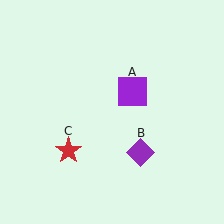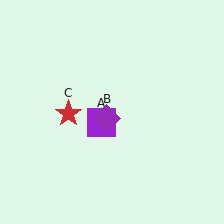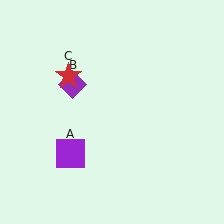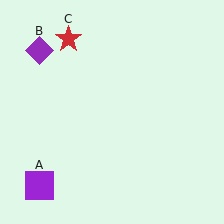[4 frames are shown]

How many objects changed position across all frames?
3 objects changed position: purple square (object A), purple diamond (object B), red star (object C).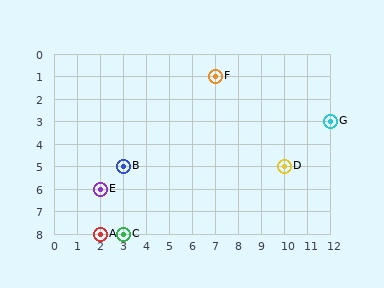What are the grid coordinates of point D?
Point D is at grid coordinates (10, 5).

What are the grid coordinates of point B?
Point B is at grid coordinates (3, 5).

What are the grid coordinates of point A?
Point A is at grid coordinates (2, 8).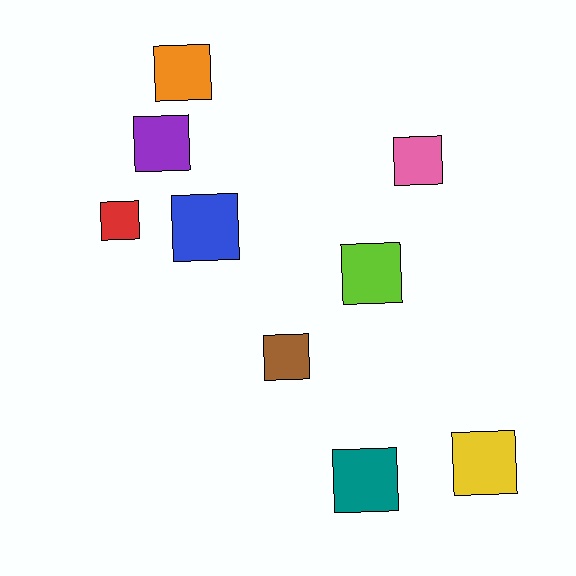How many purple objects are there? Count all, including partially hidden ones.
There is 1 purple object.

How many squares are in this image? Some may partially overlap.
There are 9 squares.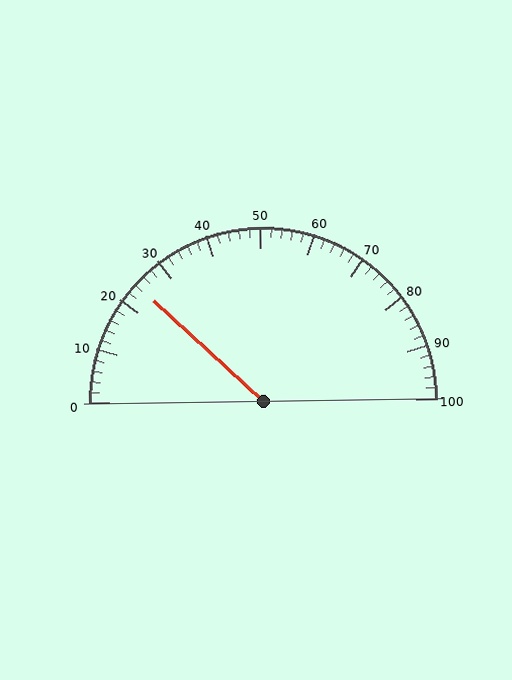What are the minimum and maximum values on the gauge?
The gauge ranges from 0 to 100.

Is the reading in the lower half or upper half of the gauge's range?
The reading is in the lower half of the range (0 to 100).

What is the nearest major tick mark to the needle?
The nearest major tick mark is 20.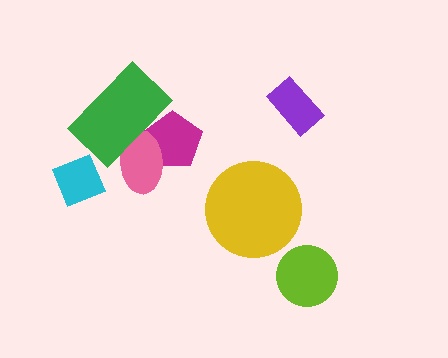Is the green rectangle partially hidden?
No, no other shape covers it.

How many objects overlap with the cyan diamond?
0 objects overlap with the cyan diamond.